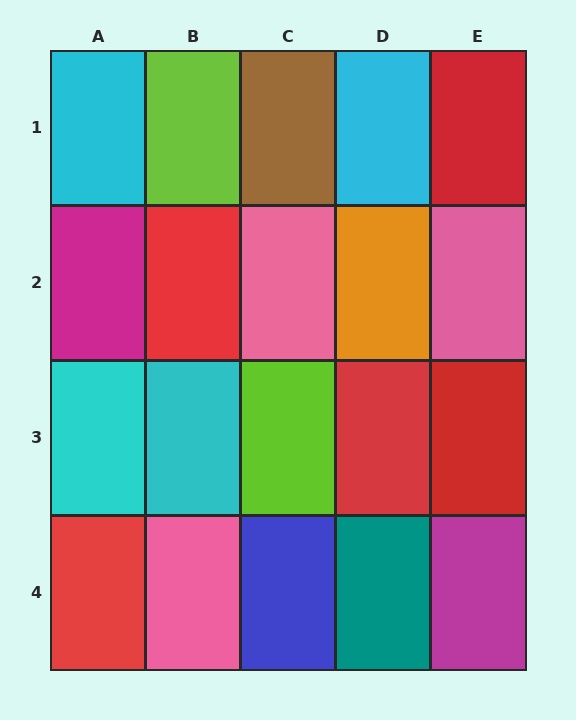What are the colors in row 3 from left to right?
Cyan, cyan, lime, red, red.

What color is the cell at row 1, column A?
Cyan.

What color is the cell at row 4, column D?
Teal.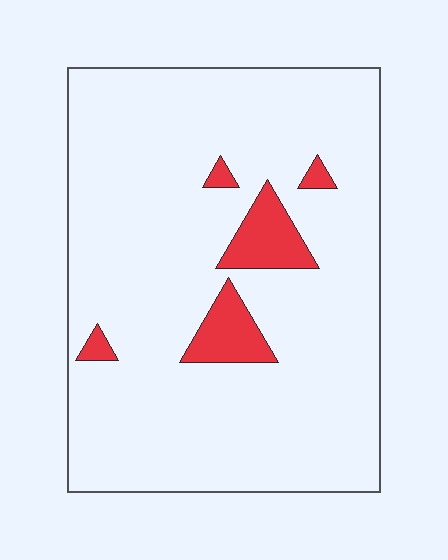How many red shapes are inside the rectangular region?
5.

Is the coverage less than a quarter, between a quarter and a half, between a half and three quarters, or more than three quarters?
Less than a quarter.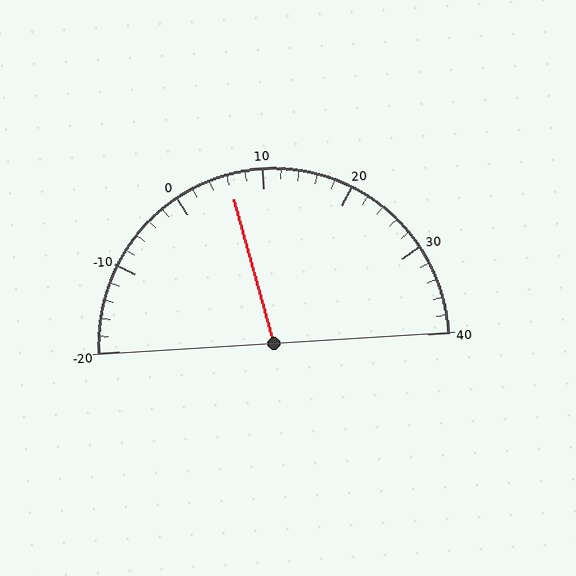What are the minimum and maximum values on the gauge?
The gauge ranges from -20 to 40.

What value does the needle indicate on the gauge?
The needle indicates approximately 6.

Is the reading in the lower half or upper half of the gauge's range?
The reading is in the lower half of the range (-20 to 40).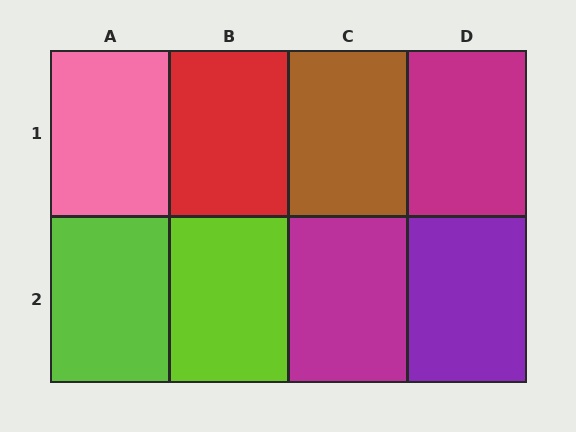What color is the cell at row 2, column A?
Lime.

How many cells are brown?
1 cell is brown.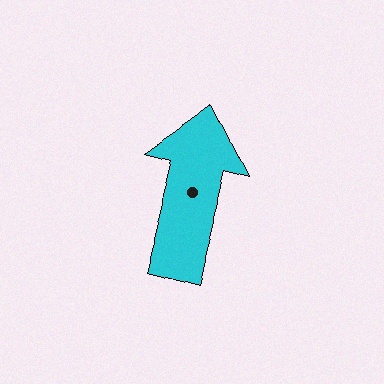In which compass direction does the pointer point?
North.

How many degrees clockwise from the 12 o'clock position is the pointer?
Approximately 14 degrees.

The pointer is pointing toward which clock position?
Roughly 12 o'clock.